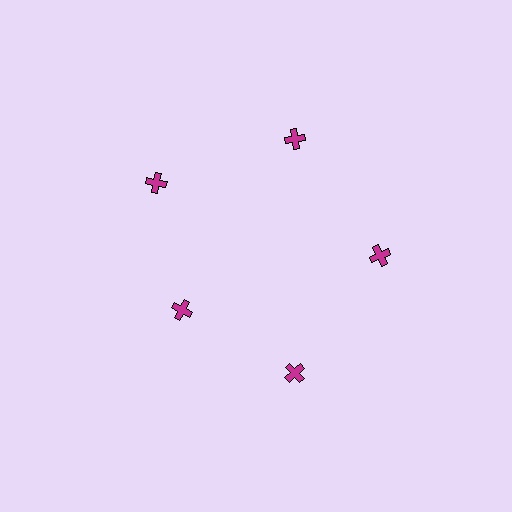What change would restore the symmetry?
The symmetry would be restored by moving it outward, back onto the ring so that all 5 crosses sit at equal angles and equal distance from the center.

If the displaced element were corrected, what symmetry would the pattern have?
It would have 5-fold rotational symmetry — the pattern would map onto itself every 72 degrees.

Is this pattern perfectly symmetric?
No. The 5 magenta crosses are arranged in a ring, but one element near the 8 o'clock position is pulled inward toward the center, breaking the 5-fold rotational symmetry.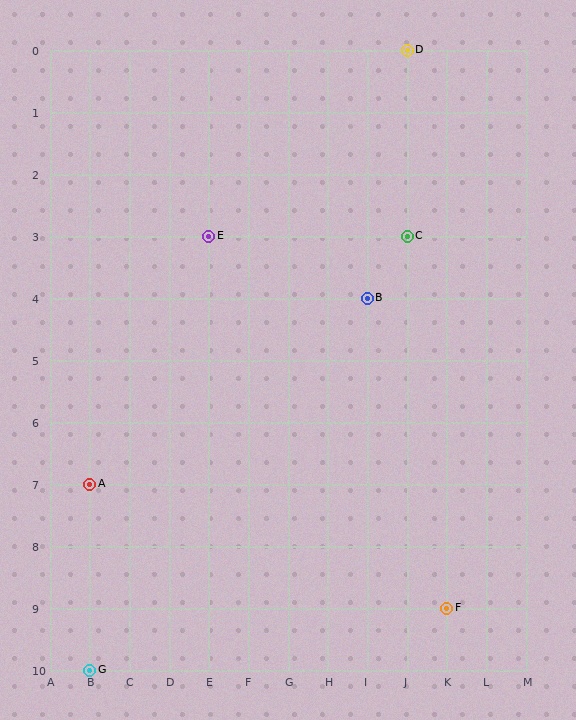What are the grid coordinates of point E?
Point E is at grid coordinates (E, 3).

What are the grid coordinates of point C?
Point C is at grid coordinates (J, 3).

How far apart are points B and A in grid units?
Points B and A are 7 columns and 3 rows apart (about 7.6 grid units diagonally).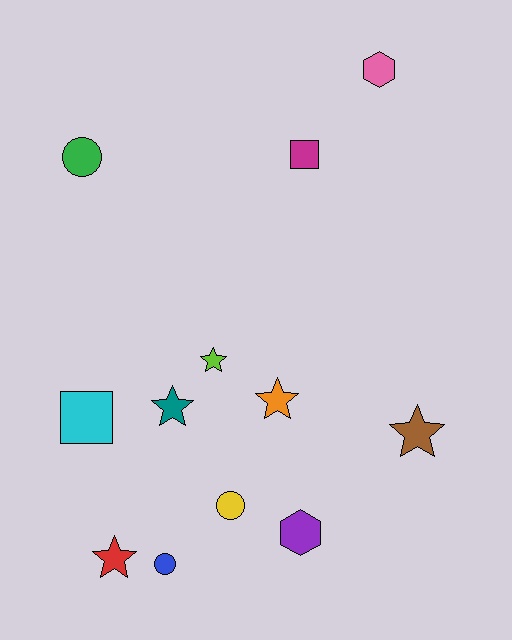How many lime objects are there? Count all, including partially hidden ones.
There is 1 lime object.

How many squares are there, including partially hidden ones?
There are 2 squares.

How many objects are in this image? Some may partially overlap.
There are 12 objects.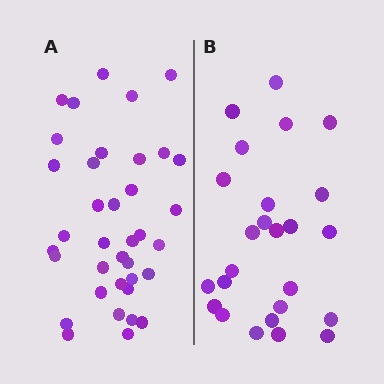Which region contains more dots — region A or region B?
Region A (the left region) has more dots.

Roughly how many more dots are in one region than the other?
Region A has roughly 12 or so more dots than region B.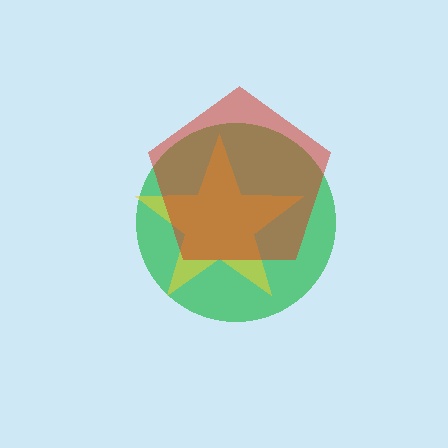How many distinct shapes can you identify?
There are 3 distinct shapes: a green circle, a yellow star, a red pentagon.